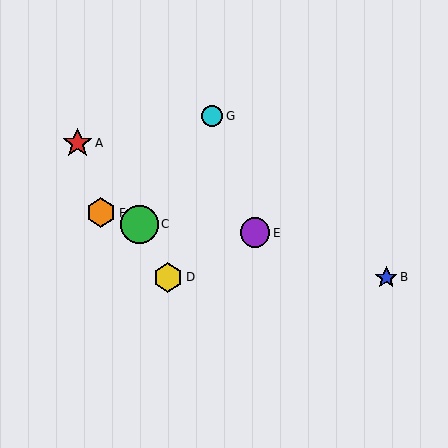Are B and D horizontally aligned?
Yes, both are at y≈277.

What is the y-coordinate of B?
Object B is at y≈277.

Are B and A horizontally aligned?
No, B is at y≈277 and A is at y≈143.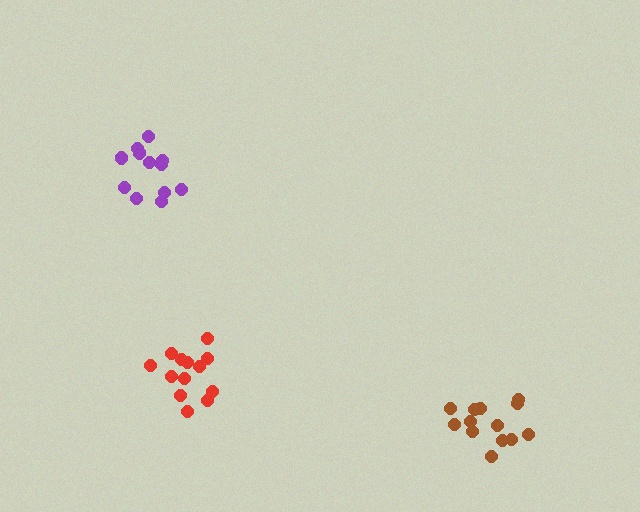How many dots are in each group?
Group 1: 13 dots, Group 2: 13 dots, Group 3: 12 dots (38 total).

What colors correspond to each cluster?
The clusters are colored: red, brown, purple.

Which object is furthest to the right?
The brown cluster is rightmost.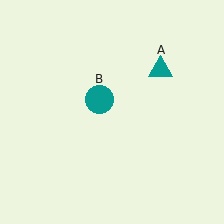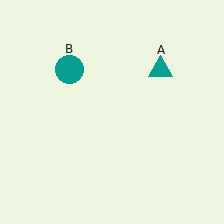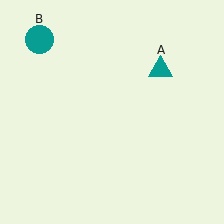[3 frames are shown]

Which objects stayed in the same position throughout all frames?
Teal triangle (object A) remained stationary.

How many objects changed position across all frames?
1 object changed position: teal circle (object B).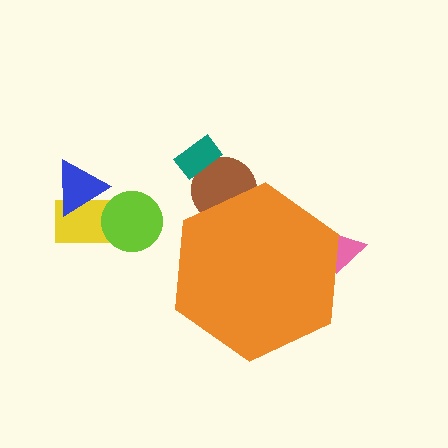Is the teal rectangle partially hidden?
No, the teal rectangle is fully visible.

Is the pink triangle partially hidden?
Yes, the pink triangle is partially hidden behind the orange hexagon.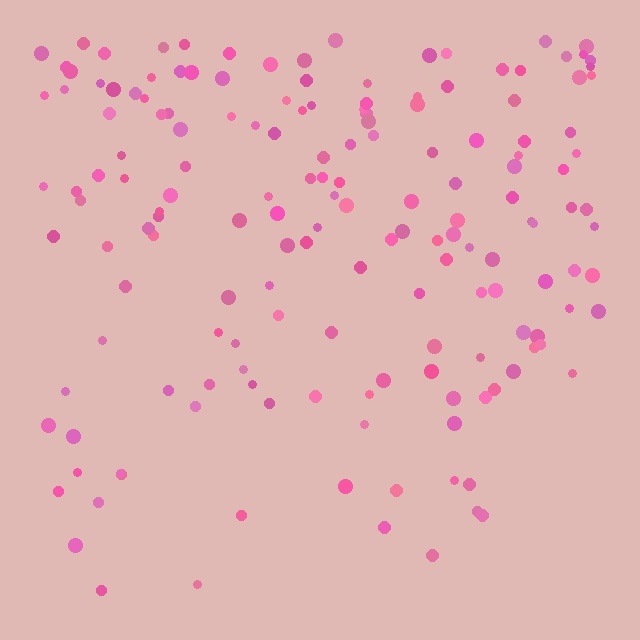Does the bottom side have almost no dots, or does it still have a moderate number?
Still a moderate number, just noticeably fewer than the top.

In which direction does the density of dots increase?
From bottom to top, with the top side densest.